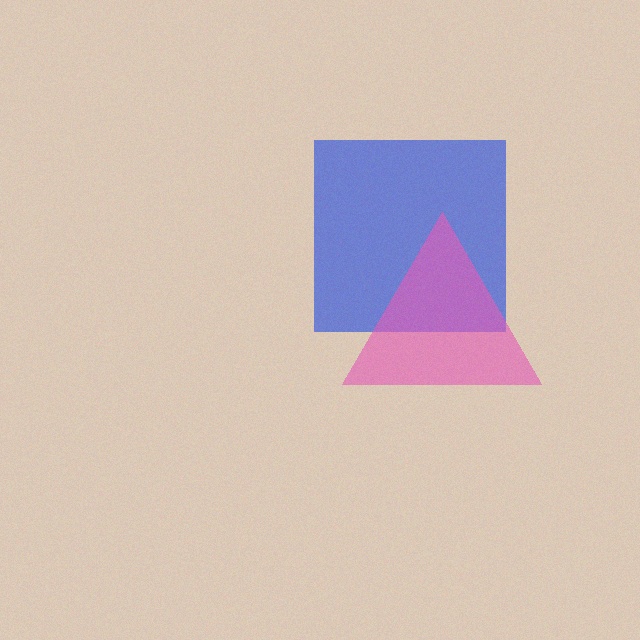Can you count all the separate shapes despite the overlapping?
Yes, there are 2 separate shapes.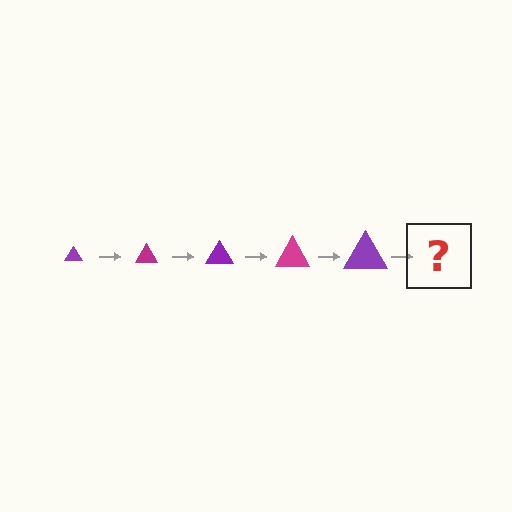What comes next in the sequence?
The next element should be a magenta triangle, larger than the previous one.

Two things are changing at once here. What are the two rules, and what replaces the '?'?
The two rules are that the triangle grows larger each step and the color cycles through purple and magenta. The '?' should be a magenta triangle, larger than the previous one.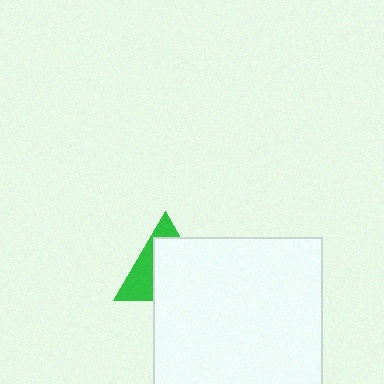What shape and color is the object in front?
The object in front is a white square.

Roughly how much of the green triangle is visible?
A small part of it is visible (roughly 39%).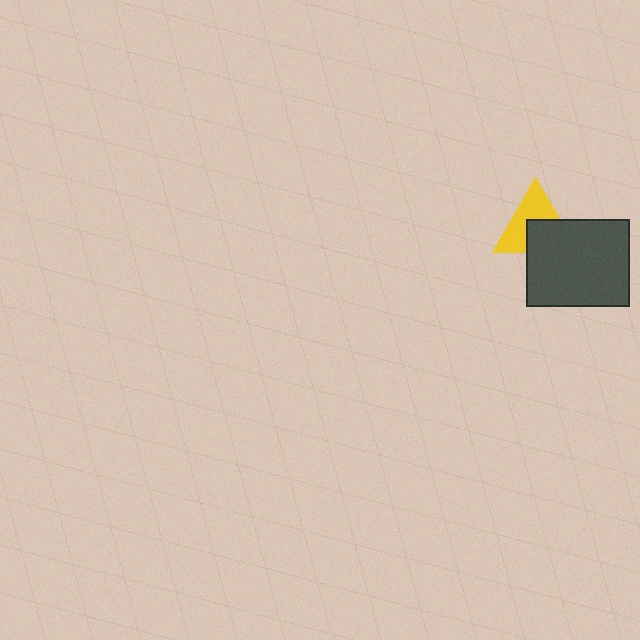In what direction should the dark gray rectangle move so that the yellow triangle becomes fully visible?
The dark gray rectangle should move down. That is the shortest direction to clear the overlap and leave the yellow triangle fully visible.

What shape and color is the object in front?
The object in front is a dark gray rectangle.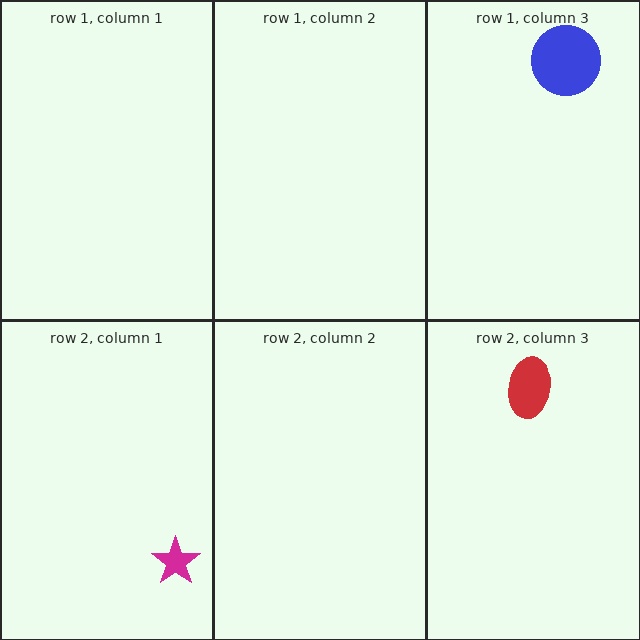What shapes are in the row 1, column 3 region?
The blue circle.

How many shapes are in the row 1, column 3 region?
1.